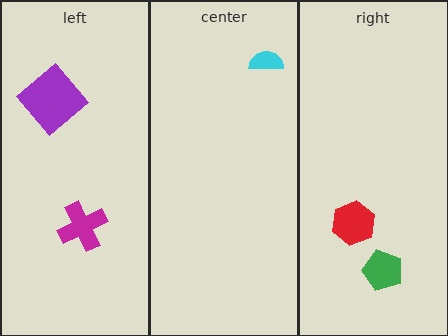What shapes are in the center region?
The cyan semicircle.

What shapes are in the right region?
The red hexagon, the green pentagon.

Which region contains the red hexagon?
The right region.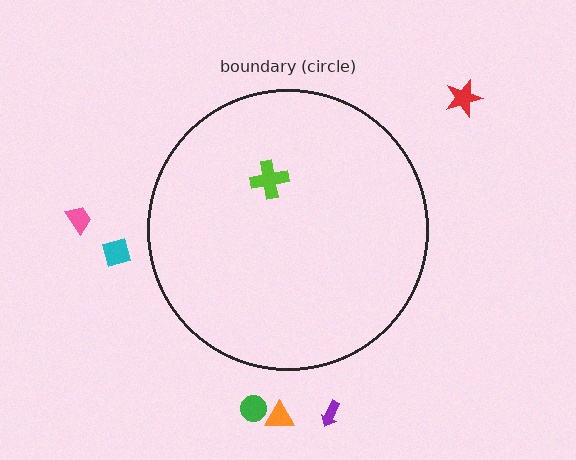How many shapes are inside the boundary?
1 inside, 6 outside.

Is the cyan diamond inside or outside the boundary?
Outside.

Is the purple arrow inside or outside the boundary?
Outside.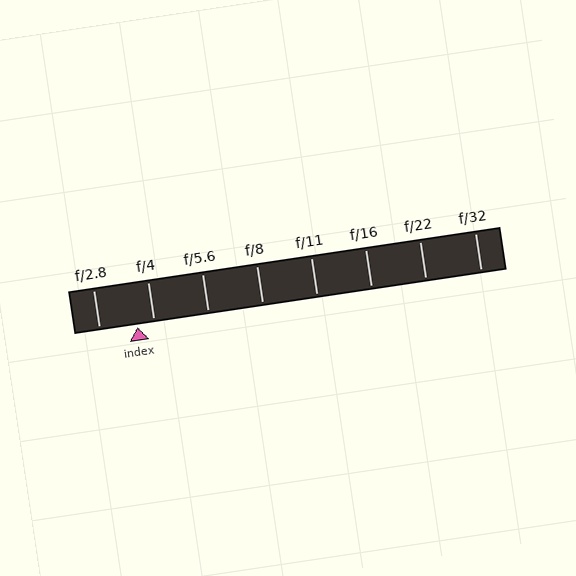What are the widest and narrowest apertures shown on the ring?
The widest aperture shown is f/2.8 and the narrowest is f/32.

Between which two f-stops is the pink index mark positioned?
The index mark is between f/2.8 and f/4.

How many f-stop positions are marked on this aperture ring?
There are 8 f-stop positions marked.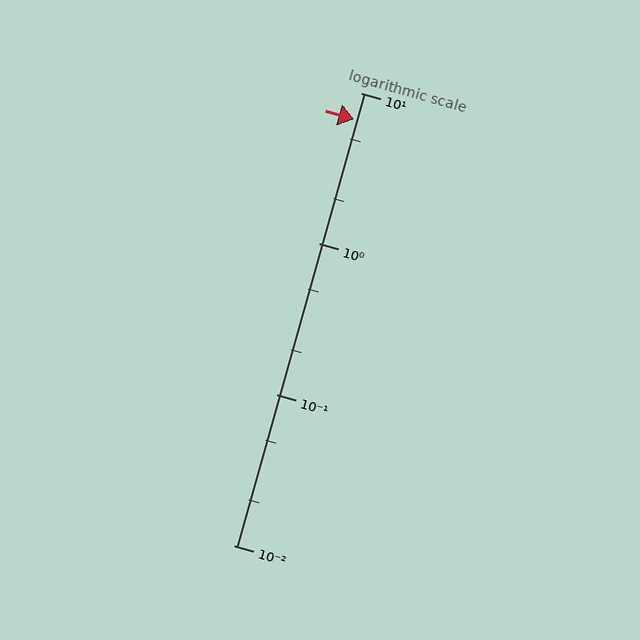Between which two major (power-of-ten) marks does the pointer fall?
The pointer is between 1 and 10.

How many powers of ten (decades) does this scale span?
The scale spans 3 decades, from 0.01 to 10.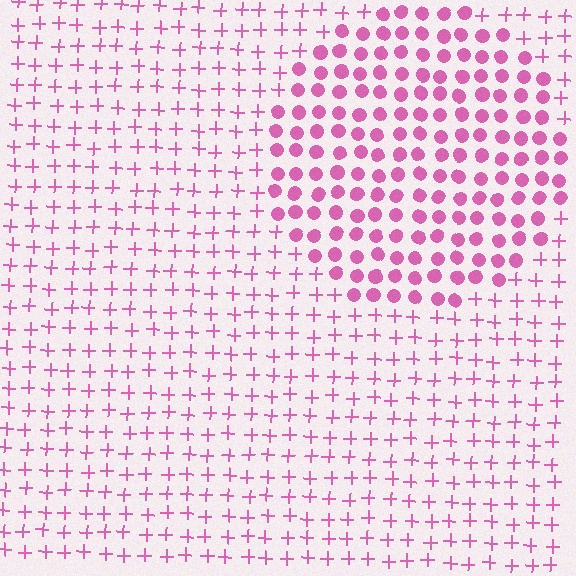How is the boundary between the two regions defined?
The boundary is defined by a change in element shape: circles inside vs. plus signs outside. All elements share the same color and spacing.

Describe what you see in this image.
The image is filled with small pink elements arranged in a uniform grid. A circle-shaped region contains circles, while the surrounding area contains plus signs. The boundary is defined purely by the change in element shape.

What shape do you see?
I see a circle.